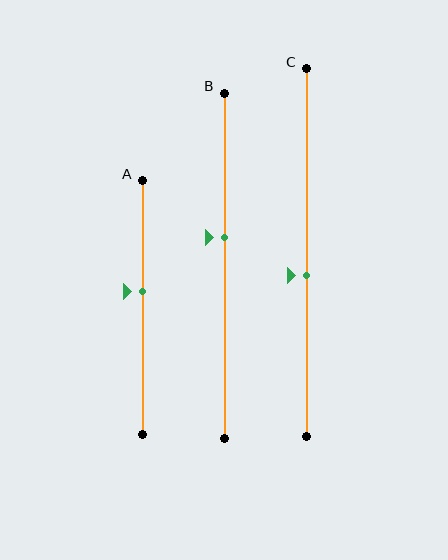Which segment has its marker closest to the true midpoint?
Segment C has its marker closest to the true midpoint.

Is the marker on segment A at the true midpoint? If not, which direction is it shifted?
No, the marker on segment A is shifted upward by about 6% of the segment length.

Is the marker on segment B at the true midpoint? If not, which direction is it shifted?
No, the marker on segment B is shifted upward by about 8% of the segment length.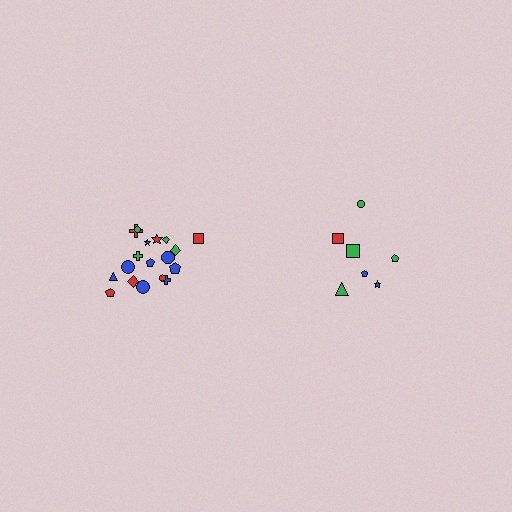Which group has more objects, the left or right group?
The left group.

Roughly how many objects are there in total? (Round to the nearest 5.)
Roughly 25 objects in total.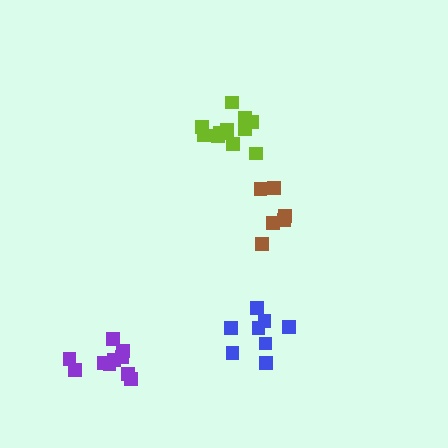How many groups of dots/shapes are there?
There are 4 groups.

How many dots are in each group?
Group 1: 11 dots, Group 2: 8 dots, Group 3: 10 dots, Group 4: 6 dots (35 total).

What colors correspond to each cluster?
The clusters are colored: lime, blue, purple, brown.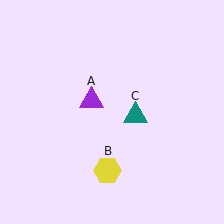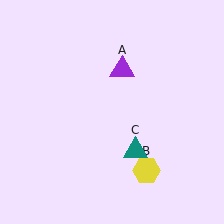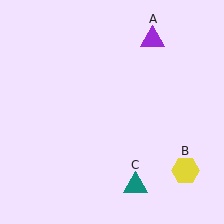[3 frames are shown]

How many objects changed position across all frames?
3 objects changed position: purple triangle (object A), yellow hexagon (object B), teal triangle (object C).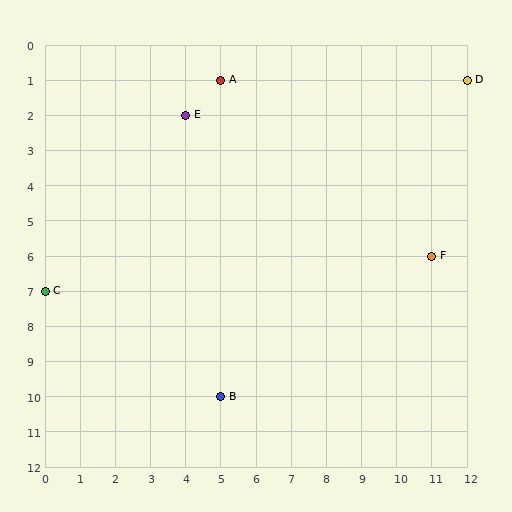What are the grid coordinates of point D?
Point D is at grid coordinates (12, 1).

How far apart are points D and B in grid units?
Points D and B are 7 columns and 9 rows apart (about 11.4 grid units diagonally).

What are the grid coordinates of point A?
Point A is at grid coordinates (5, 1).